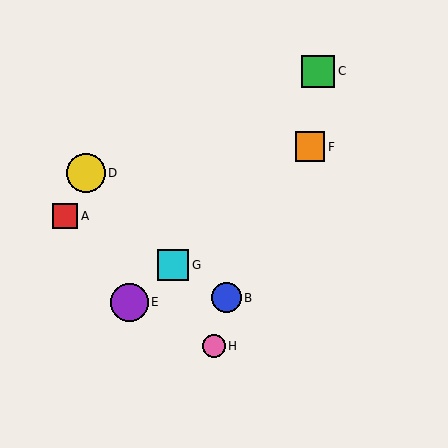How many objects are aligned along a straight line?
3 objects (E, F, G) are aligned along a straight line.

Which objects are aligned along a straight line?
Objects E, F, G are aligned along a straight line.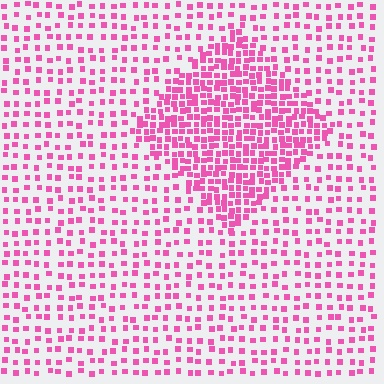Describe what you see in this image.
The image contains small pink elements arranged at two different densities. A diamond-shaped region is visible where the elements are more densely packed than the surrounding area.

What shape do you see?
I see a diamond.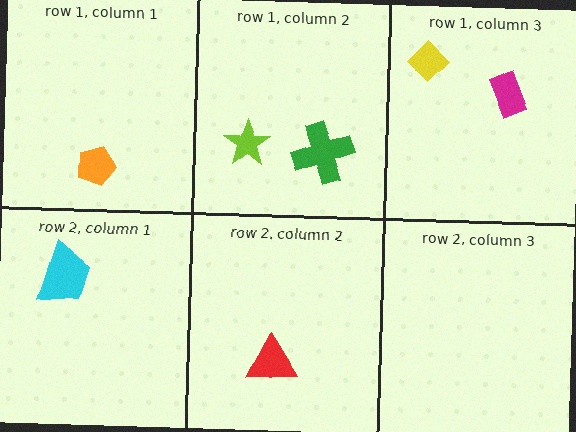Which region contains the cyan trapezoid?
The row 2, column 1 region.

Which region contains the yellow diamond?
The row 1, column 3 region.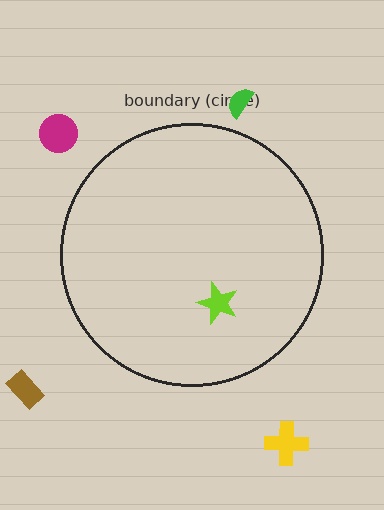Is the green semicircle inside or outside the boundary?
Outside.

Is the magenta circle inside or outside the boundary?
Outside.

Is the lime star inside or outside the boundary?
Inside.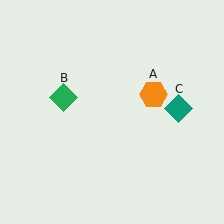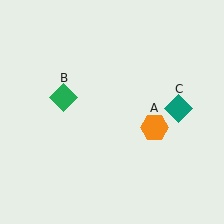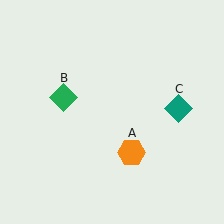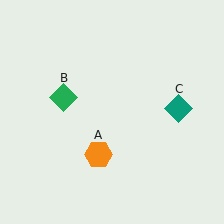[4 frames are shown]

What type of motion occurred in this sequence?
The orange hexagon (object A) rotated clockwise around the center of the scene.